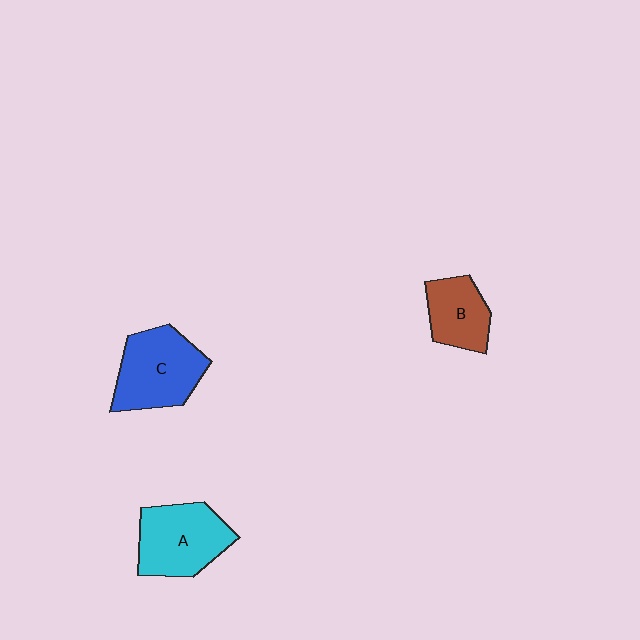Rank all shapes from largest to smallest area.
From largest to smallest: C (blue), A (cyan), B (brown).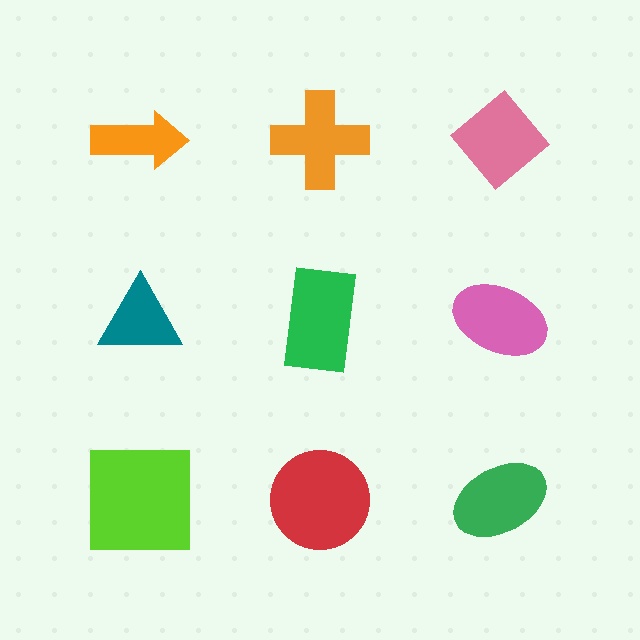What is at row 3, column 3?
A green ellipse.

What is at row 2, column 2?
A green rectangle.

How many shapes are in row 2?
3 shapes.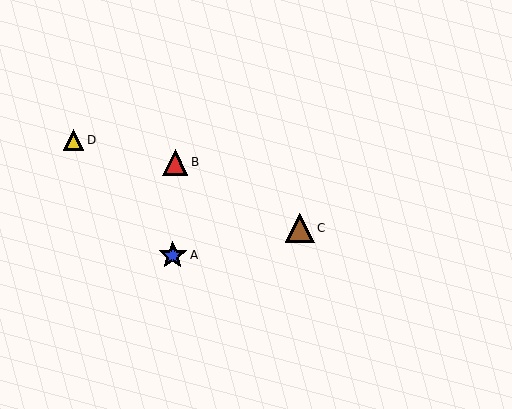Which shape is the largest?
The brown triangle (labeled C) is the largest.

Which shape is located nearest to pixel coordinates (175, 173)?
The red triangle (labeled B) at (175, 162) is nearest to that location.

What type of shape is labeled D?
Shape D is a yellow triangle.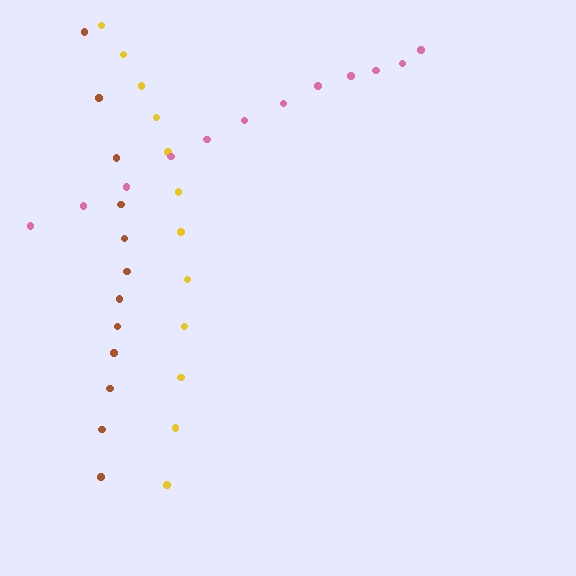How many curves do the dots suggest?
There are 3 distinct paths.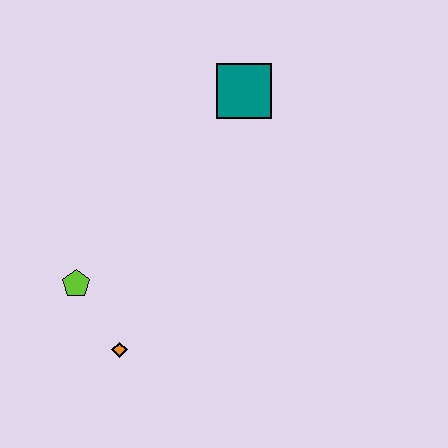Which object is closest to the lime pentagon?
The orange diamond is closest to the lime pentagon.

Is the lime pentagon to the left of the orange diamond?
Yes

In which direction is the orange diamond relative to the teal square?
The orange diamond is below the teal square.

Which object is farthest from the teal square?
The orange diamond is farthest from the teal square.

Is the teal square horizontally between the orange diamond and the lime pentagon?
No